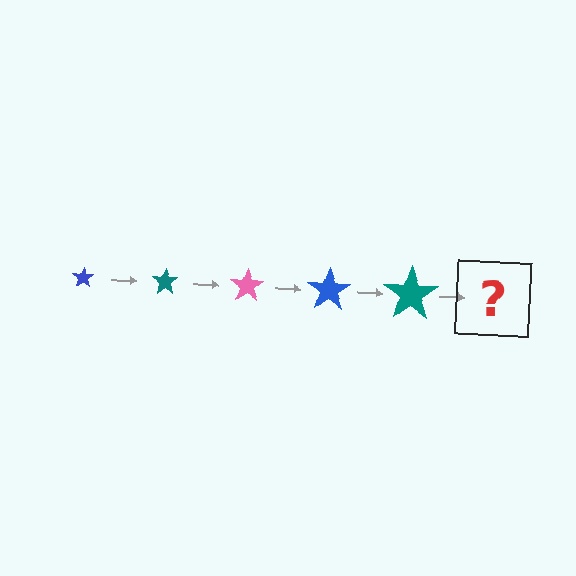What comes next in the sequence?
The next element should be a pink star, larger than the previous one.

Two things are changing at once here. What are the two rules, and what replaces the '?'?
The two rules are that the star grows larger each step and the color cycles through blue, teal, and pink. The '?' should be a pink star, larger than the previous one.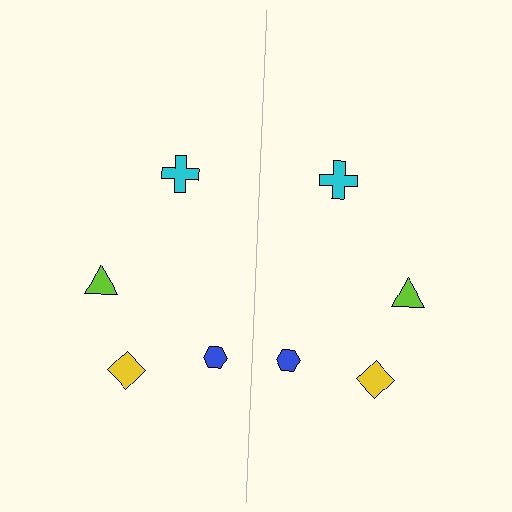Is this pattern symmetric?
Yes, this pattern has bilateral (reflection) symmetry.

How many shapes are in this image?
There are 8 shapes in this image.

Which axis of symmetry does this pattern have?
The pattern has a vertical axis of symmetry running through the center of the image.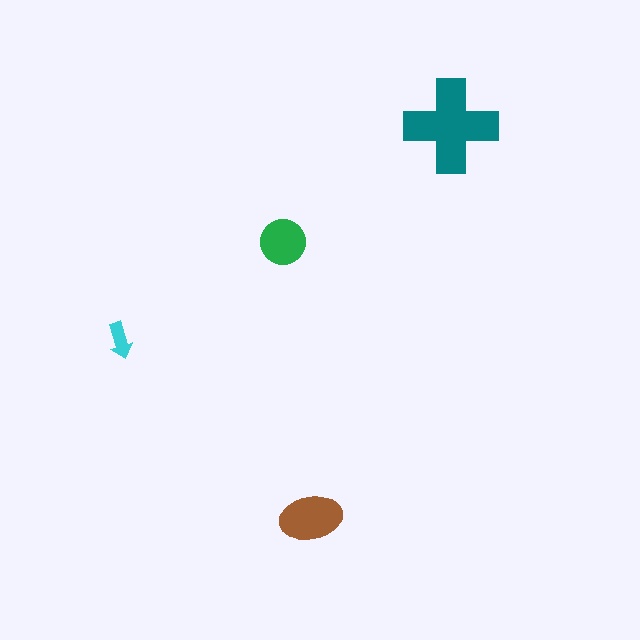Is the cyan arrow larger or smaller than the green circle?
Smaller.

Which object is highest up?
The teal cross is topmost.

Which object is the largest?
The teal cross.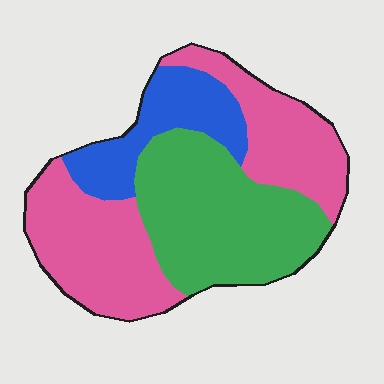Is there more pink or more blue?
Pink.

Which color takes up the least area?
Blue, at roughly 20%.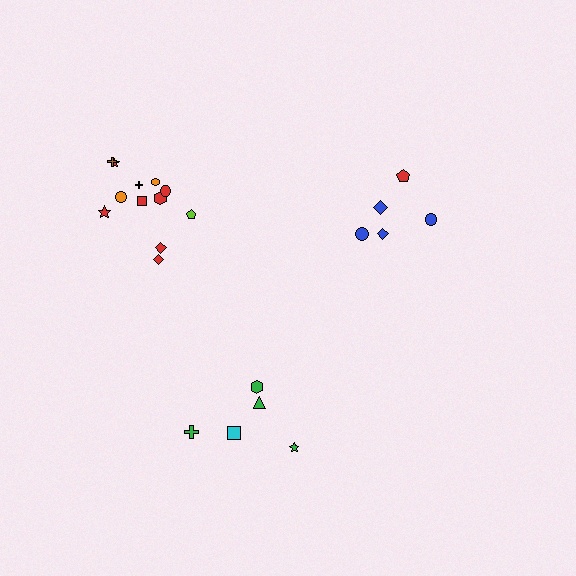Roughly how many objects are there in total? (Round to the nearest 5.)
Roughly 20 objects in total.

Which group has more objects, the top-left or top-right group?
The top-left group.